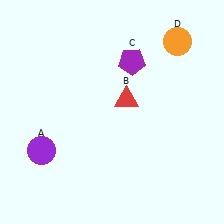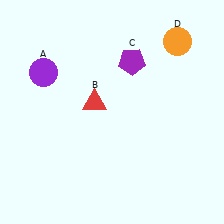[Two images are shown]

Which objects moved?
The objects that moved are: the purple circle (A), the red triangle (B).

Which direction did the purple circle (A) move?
The purple circle (A) moved up.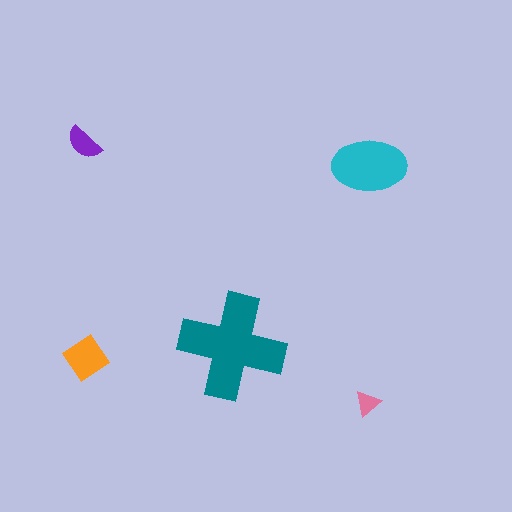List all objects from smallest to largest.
The pink triangle, the purple semicircle, the orange diamond, the cyan ellipse, the teal cross.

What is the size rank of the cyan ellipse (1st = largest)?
2nd.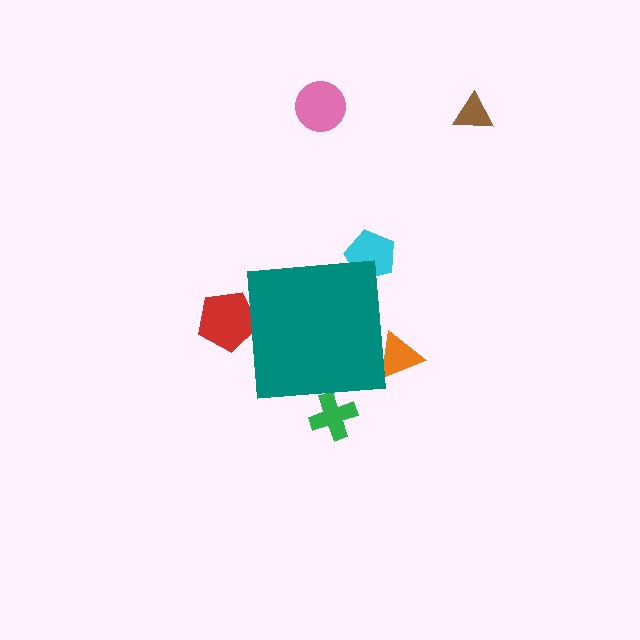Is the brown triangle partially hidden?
No, the brown triangle is fully visible.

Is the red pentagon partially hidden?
Yes, the red pentagon is partially hidden behind the teal square.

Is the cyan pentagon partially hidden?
Yes, the cyan pentagon is partially hidden behind the teal square.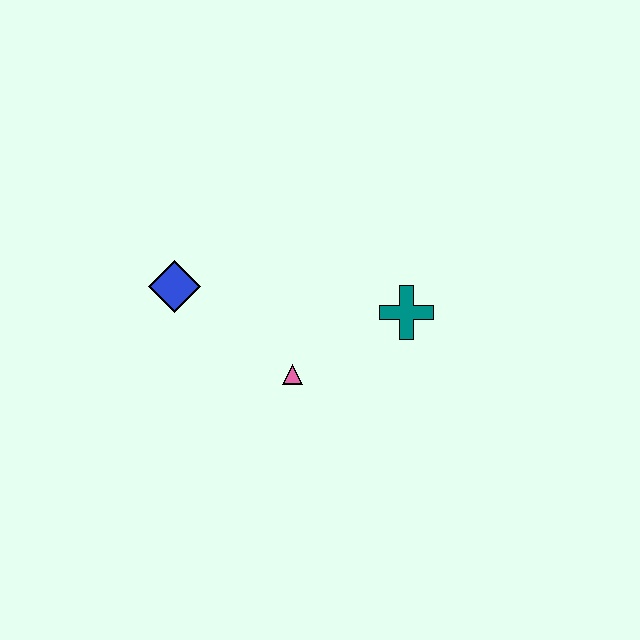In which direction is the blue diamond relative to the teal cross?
The blue diamond is to the left of the teal cross.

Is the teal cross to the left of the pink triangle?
No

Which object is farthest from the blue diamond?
The teal cross is farthest from the blue diamond.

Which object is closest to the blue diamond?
The pink triangle is closest to the blue diamond.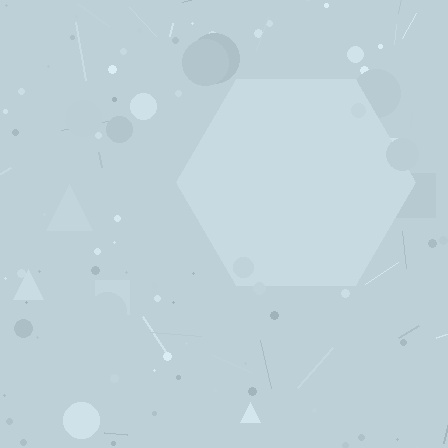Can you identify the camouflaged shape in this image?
The camouflaged shape is a hexagon.